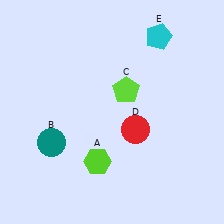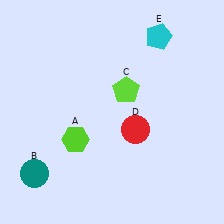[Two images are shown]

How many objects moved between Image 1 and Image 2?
2 objects moved between the two images.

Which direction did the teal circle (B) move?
The teal circle (B) moved down.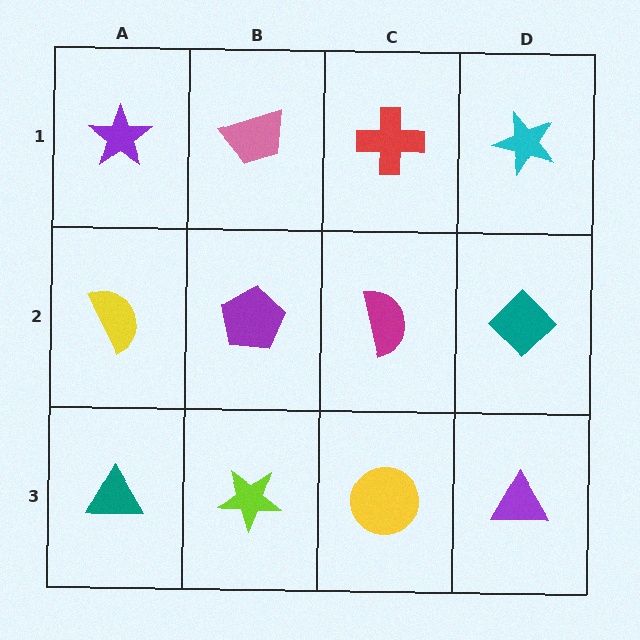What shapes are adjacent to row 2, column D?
A cyan star (row 1, column D), a purple triangle (row 3, column D), a magenta semicircle (row 2, column C).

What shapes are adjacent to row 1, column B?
A purple pentagon (row 2, column B), a purple star (row 1, column A), a red cross (row 1, column C).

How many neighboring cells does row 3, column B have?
3.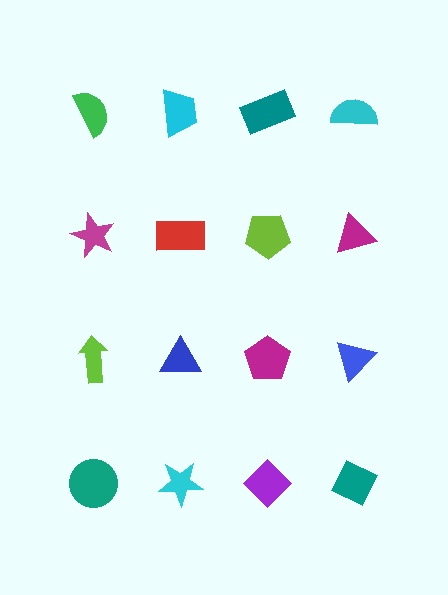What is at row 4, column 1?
A teal circle.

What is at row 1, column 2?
A cyan trapezoid.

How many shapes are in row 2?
4 shapes.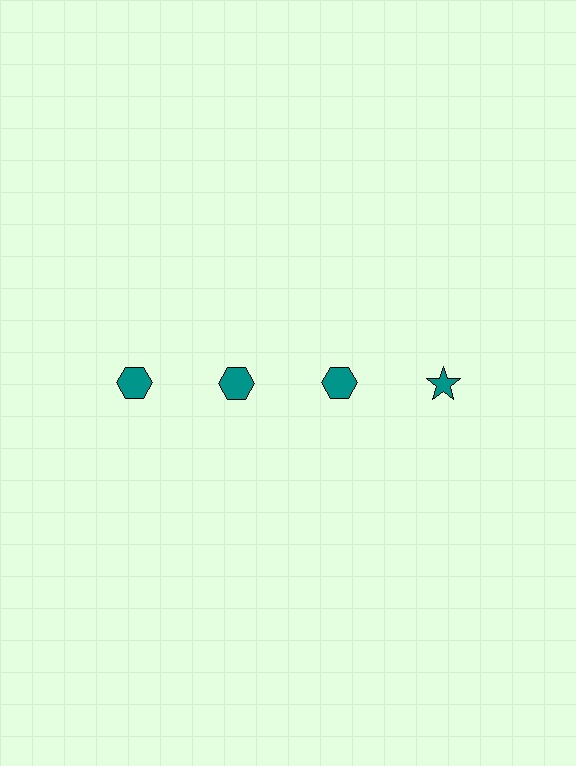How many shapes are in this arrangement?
There are 4 shapes arranged in a grid pattern.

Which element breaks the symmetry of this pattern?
The teal star in the top row, second from right column breaks the symmetry. All other shapes are teal hexagons.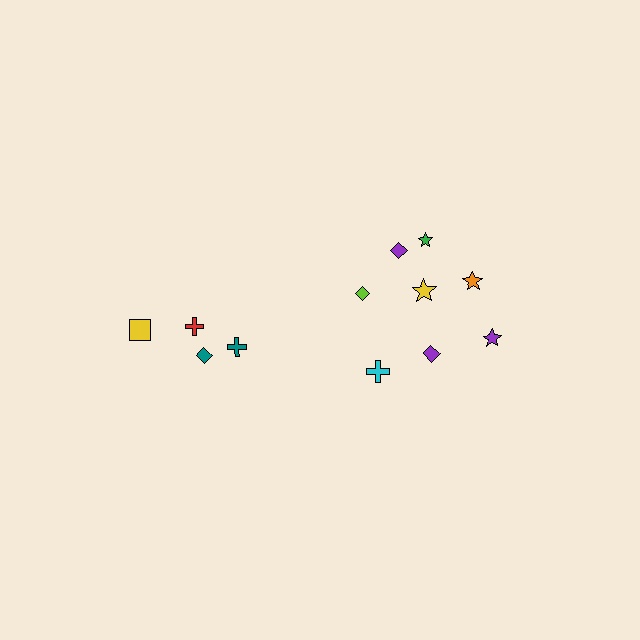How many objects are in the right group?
There are 8 objects.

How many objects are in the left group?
There are 4 objects.